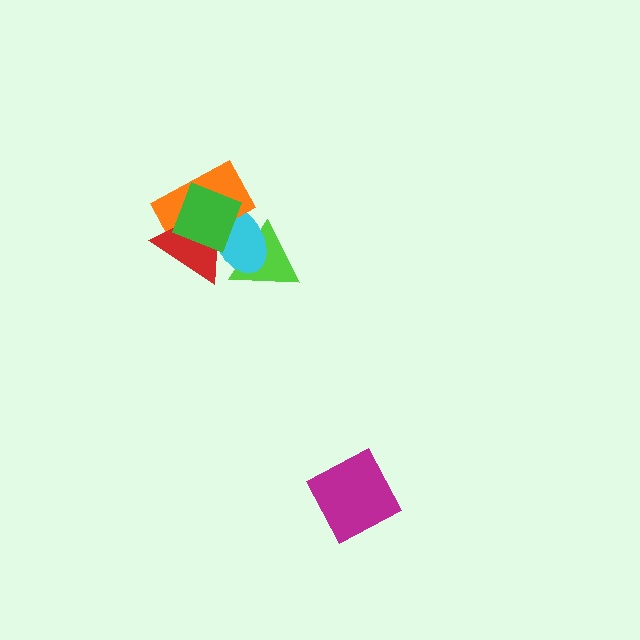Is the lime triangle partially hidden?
Yes, it is partially covered by another shape.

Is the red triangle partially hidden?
Yes, it is partially covered by another shape.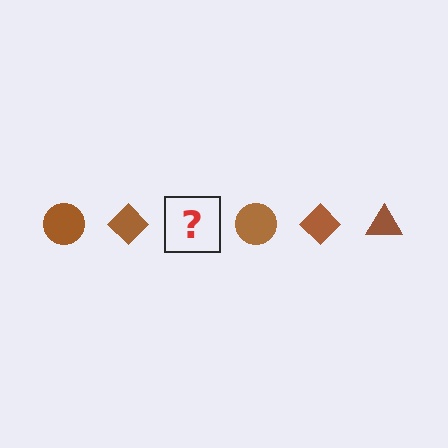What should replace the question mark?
The question mark should be replaced with a brown triangle.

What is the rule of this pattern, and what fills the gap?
The rule is that the pattern cycles through circle, diamond, triangle shapes in brown. The gap should be filled with a brown triangle.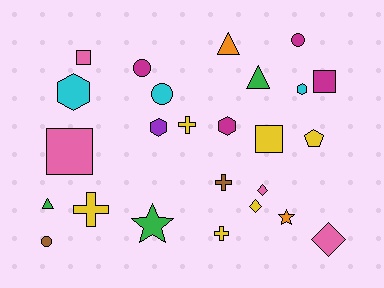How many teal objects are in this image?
There are no teal objects.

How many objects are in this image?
There are 25 objects.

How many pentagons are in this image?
There is 1 pentagon.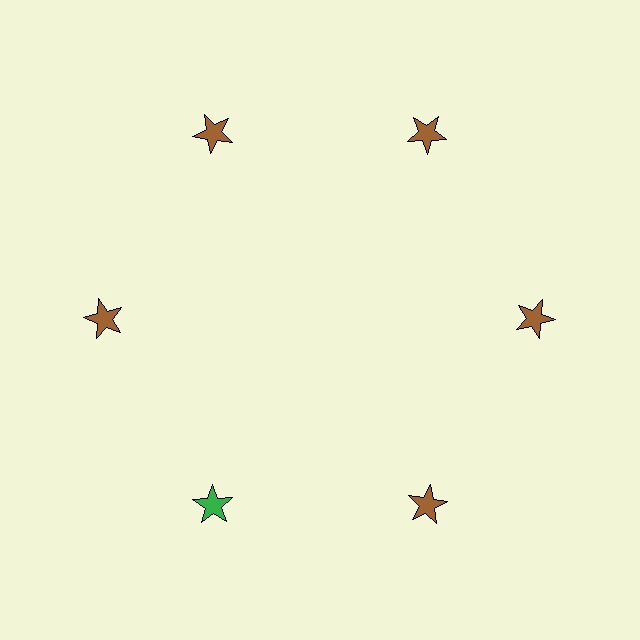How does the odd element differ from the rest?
It has a different color: green instead of brown.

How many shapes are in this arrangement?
There are 6 shapes arranged in a ring pattern.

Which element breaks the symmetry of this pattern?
The green star at roughly the 7 o'clock position breaks the symmetry. All other shapes are brown stars.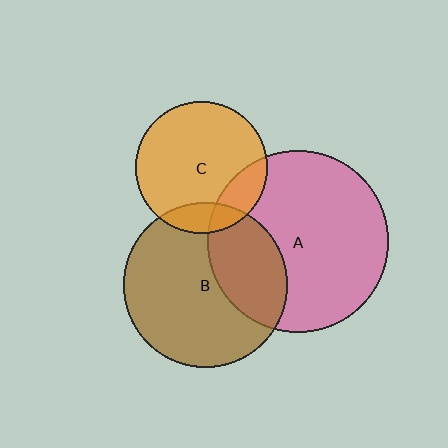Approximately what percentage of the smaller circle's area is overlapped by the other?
Approximately 15%.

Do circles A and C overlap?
Yes.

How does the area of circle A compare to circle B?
Approximately 1.2 times.